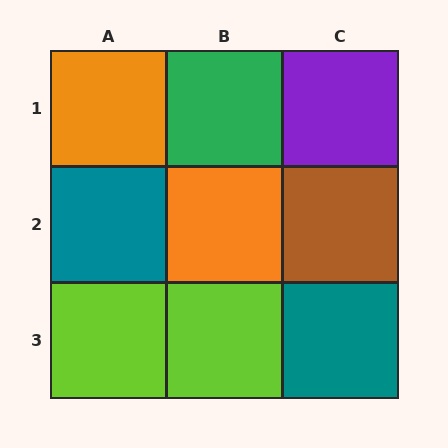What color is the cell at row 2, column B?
Orange.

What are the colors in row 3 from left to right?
Lime, lime, teal.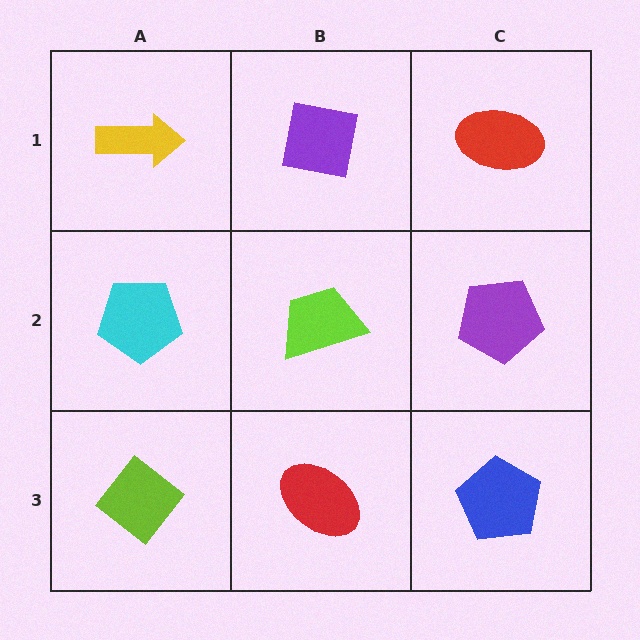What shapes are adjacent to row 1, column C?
A purple pentagon (row 2, column C), a purple square (row 1, column B).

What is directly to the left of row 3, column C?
A red ellipse.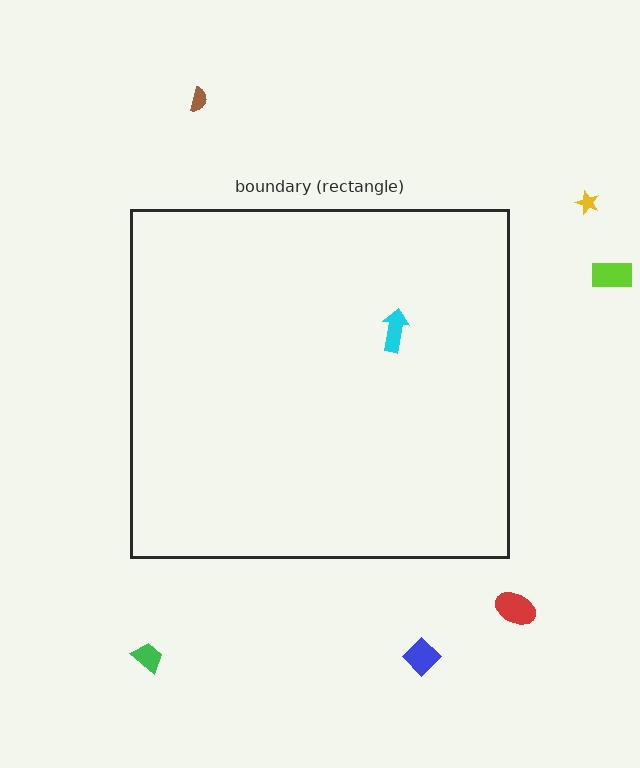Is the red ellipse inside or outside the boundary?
Outside.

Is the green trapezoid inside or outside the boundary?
Outside.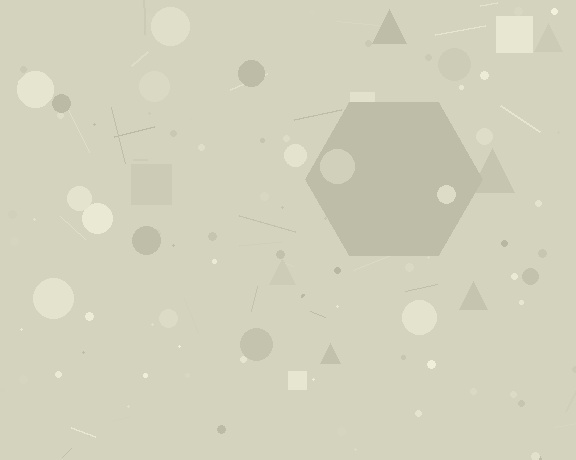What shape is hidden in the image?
A hexagon is hidden in the image.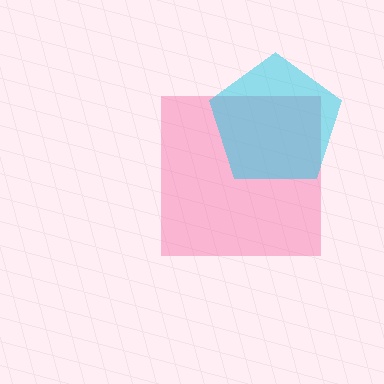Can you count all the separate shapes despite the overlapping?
Yes, there are 2 separate shapes.